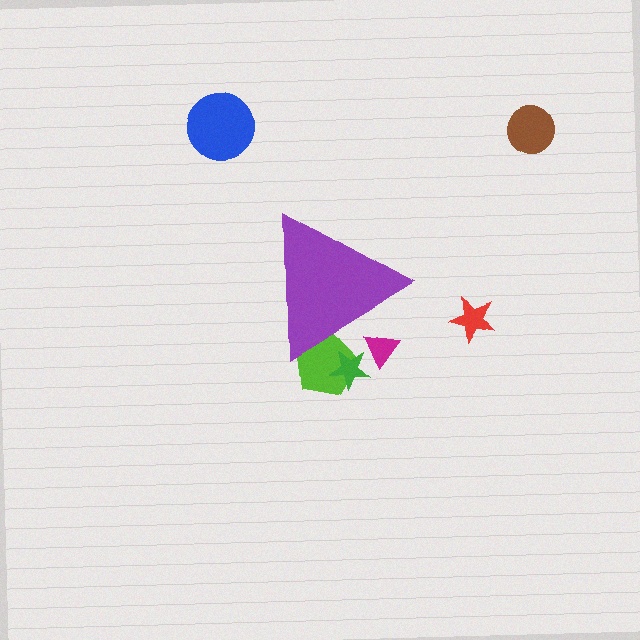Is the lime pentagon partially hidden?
Yes, the lime pentagon is partially hidden behind the purple triangle.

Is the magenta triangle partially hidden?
Yes, the magenta triangle is partially hidden behind the purple triangle.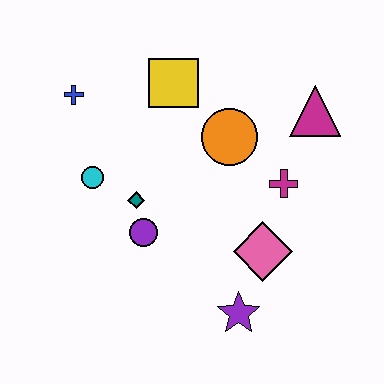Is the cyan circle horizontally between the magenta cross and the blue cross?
Yes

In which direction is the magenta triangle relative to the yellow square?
The magenta triangle is to the right of the yellow square.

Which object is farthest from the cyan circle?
The magenta triangle is farthest from the cyan circle.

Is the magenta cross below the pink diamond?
No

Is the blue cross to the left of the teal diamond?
Yes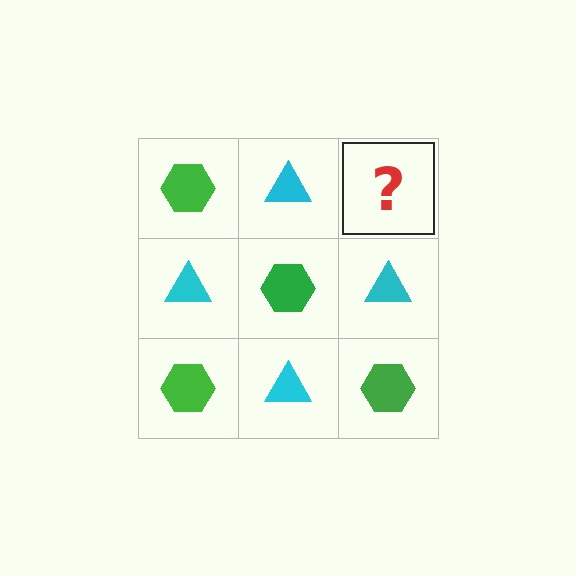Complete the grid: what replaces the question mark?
The question mark should be replaced with a green hexagon.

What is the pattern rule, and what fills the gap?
The rule is that it alternates green hexagon and cyan triangle in a checkerboard pattern. The gap should be filled with a green hexagon.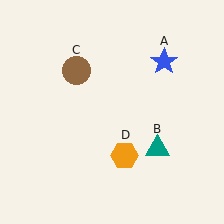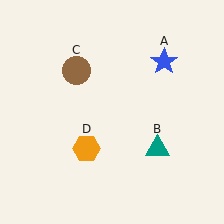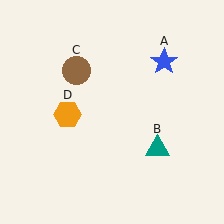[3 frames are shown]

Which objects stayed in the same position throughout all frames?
Blue star (object A) and teal triangle (object B) and brown circle (object C) remained stationary.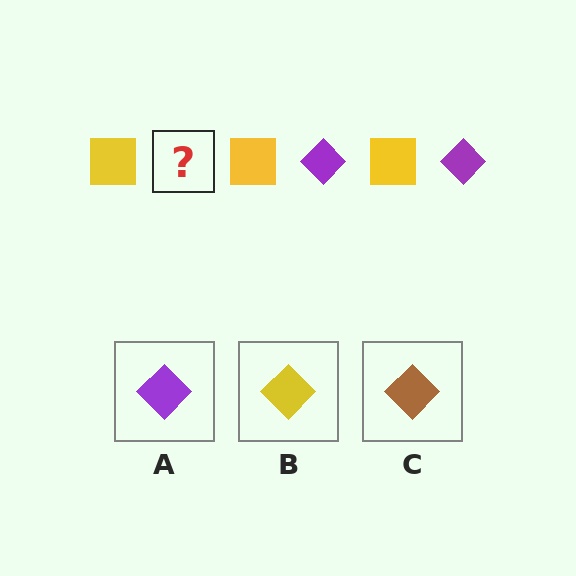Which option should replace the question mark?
Option A.